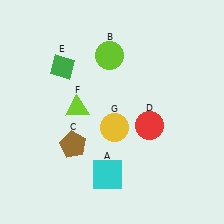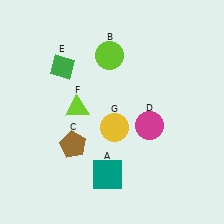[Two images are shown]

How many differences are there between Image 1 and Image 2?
There are 2 differences between the two images.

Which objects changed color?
A changed from cyan to teal. D changed from red to magenta.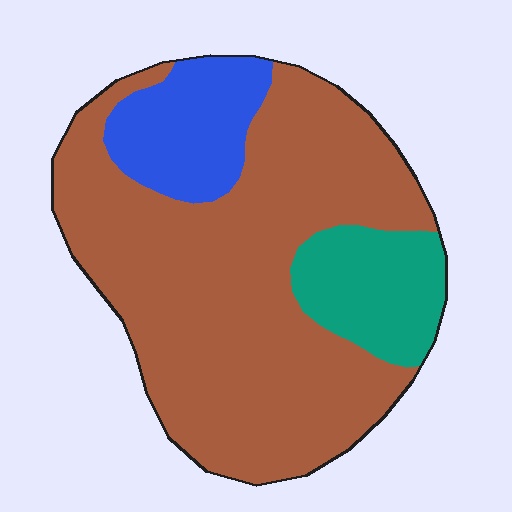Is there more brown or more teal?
Brown.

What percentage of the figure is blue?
Blue covers about 15% of the figure.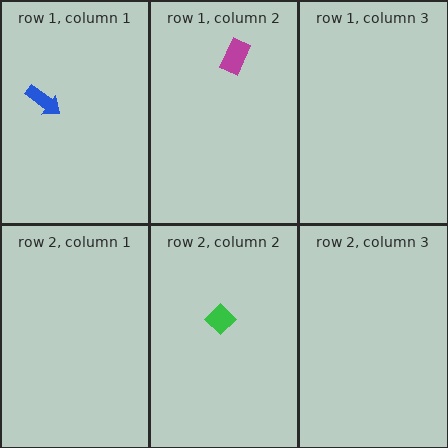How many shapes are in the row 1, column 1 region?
1.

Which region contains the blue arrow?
The row 1, column 1 region.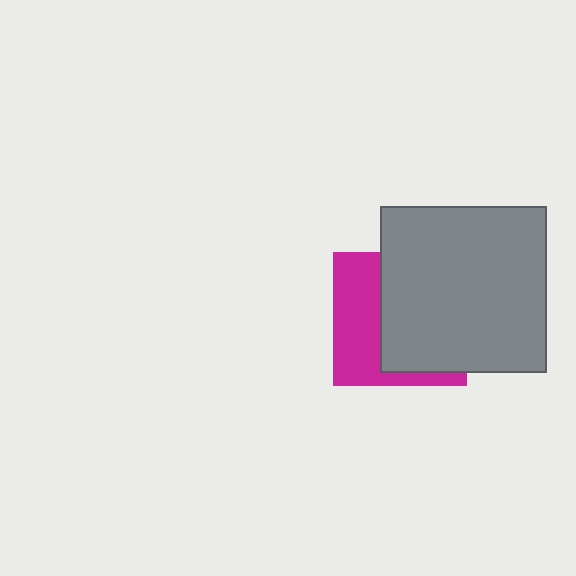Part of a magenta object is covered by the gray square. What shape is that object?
It is a square.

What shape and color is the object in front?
The object in front is a gray square.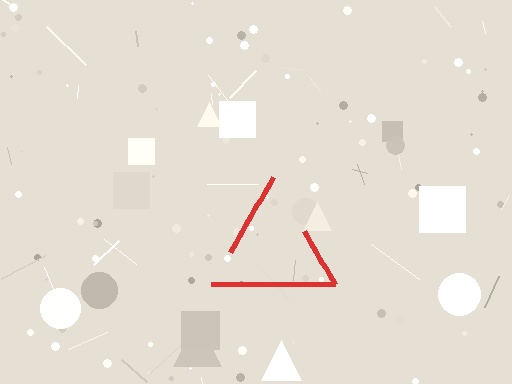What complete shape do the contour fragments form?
The contour fragments form a triangle.